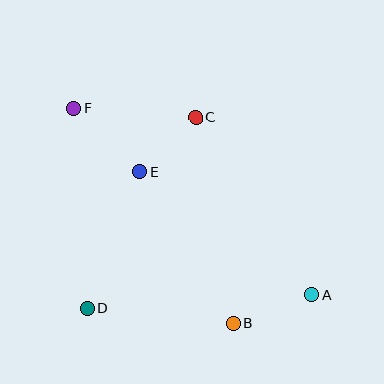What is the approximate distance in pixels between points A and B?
The distance between A and B is approximately 83 pixels.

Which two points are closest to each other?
Points C and E are closest to each other.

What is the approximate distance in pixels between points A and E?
The distance between A and E is approximately 212 pixels.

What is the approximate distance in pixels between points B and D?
The distance between B and D is approximately 147 pixels.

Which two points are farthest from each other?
Points A and F are farthest from each other.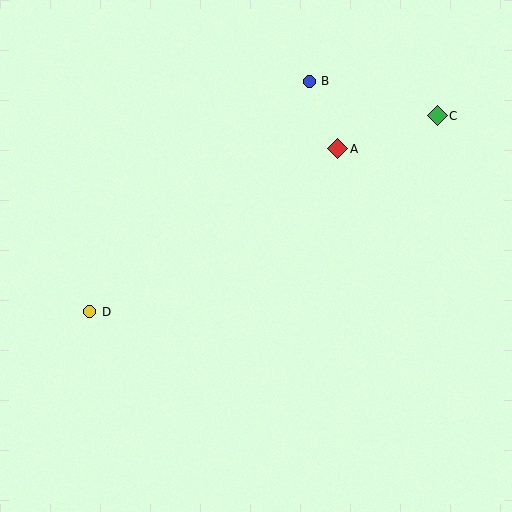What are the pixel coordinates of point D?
Point D is at (90, 312).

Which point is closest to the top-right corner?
Point C is closest to the top-right corner.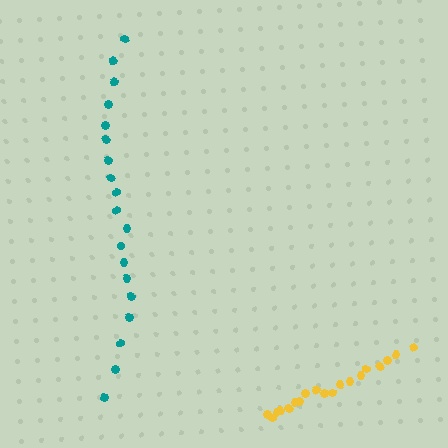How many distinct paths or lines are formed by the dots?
There are 2 distinct paths.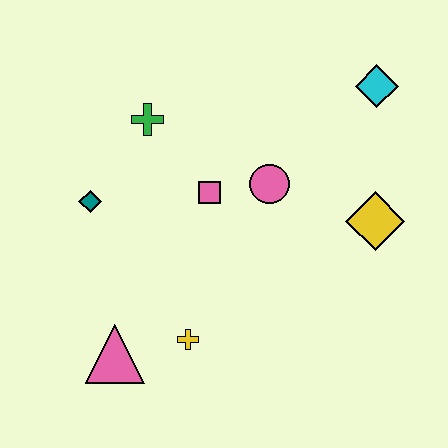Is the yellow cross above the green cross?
No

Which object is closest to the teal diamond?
The green cross is closest to the teal diamond.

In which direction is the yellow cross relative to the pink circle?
The yellow cross is below the pink circle.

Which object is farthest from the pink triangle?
The cyan diamond is farthest from the pink triangle.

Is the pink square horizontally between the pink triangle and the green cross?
No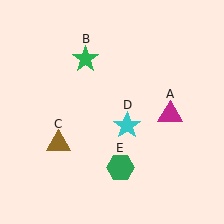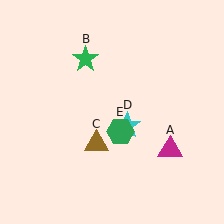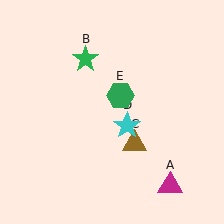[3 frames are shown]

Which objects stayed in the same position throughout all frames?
Green star (object B) and cyan star (object D) remained stationary.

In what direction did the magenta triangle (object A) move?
The magenta triangle (object A) moved down.